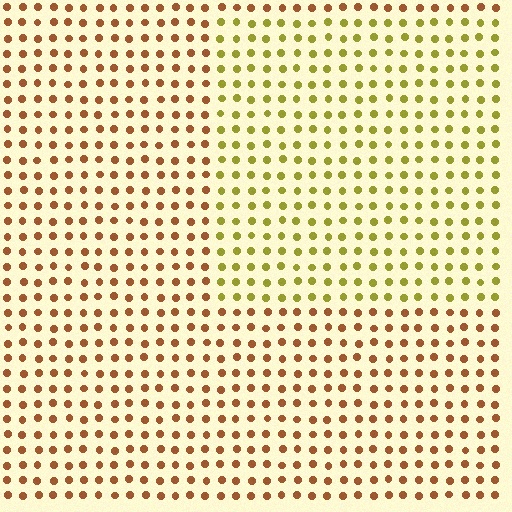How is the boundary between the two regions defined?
The boundary is defined purely by a slight shift in hue (about 42 degrees). Spacing, size, and orientation are identical on both sides.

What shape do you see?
I see a rectangle.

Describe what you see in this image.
The image is filled with small brown elements in a uniform arrangement. A rectangle-shaped region is visible where the elements are tinted to a slightly different hue, forming a subtle color boundary.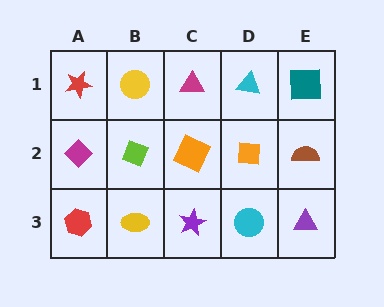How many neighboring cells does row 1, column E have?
2.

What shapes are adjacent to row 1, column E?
A brown semicircle (row 2, column E), a cyan triangle (row 1, column D).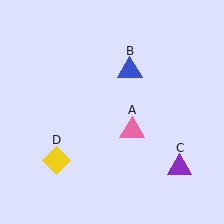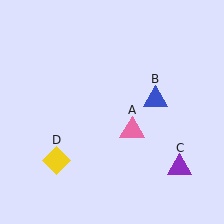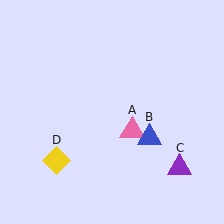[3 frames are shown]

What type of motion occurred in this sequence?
The blue triangle (object B) rotated clockwise around the center of the scene.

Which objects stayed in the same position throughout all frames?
Pink triangle (object A) and purple triangle (object C) and yellow diamond (object D) remained stationary.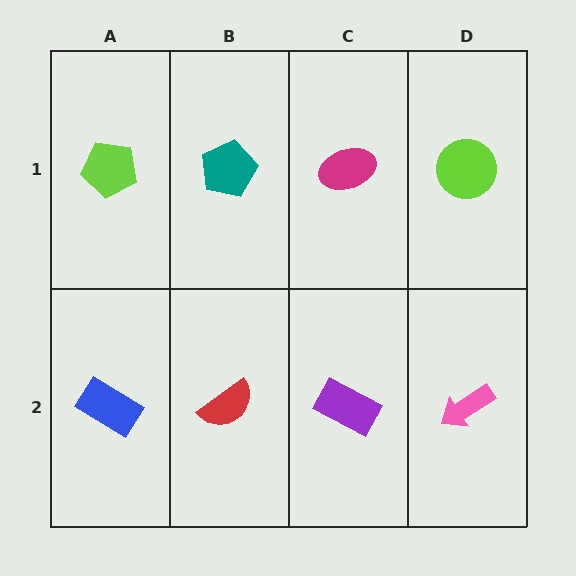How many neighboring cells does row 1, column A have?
2.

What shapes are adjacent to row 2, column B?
A teal pentagon (row 1, column B), a blue rectangle (row 2, column A), a purple rectangle (row 2, column C).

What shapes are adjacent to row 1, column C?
A purple rectangle (row 2, column C), a teal pentagon (row 1, column B), a lime circle (row 1, column D).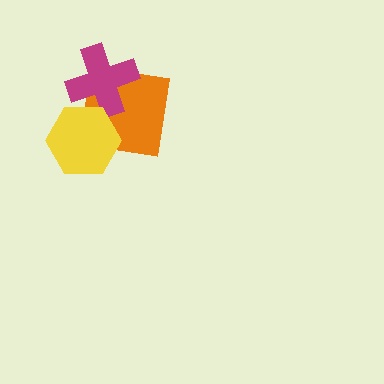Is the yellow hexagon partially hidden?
No, no other shape covers it.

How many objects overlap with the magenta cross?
2 objects overlap with the magenta cross.